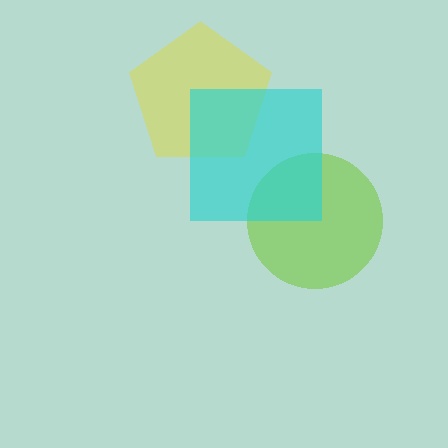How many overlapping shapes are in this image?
There are 3 overlapping shapes in the image.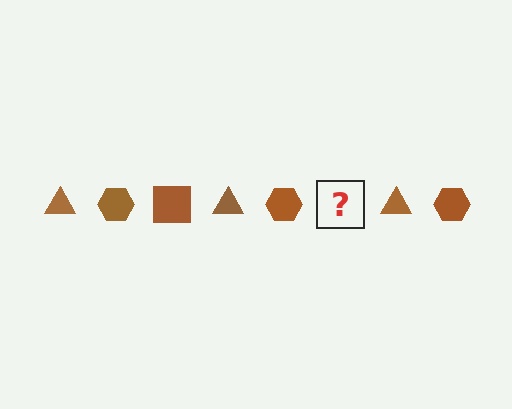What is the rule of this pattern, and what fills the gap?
The rule is that the pattern cycles through triangle, hexagon, square shapes in brown. The gap should be filled with a brown square.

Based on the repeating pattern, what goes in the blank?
The blank should be a brown square.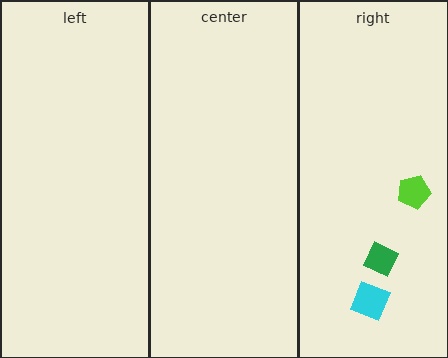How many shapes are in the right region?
3.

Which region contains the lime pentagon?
The right region.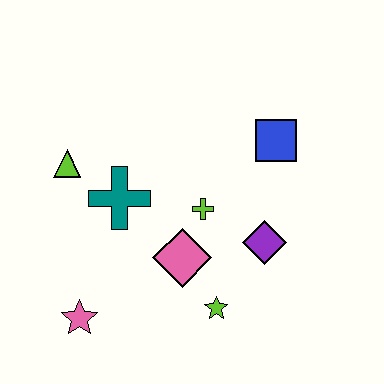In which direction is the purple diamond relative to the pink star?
The purple diamond is to the right of the pink star.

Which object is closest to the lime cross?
The pink diamond is closest to the lime cross.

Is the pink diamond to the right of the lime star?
No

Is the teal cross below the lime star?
No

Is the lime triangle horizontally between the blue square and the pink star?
No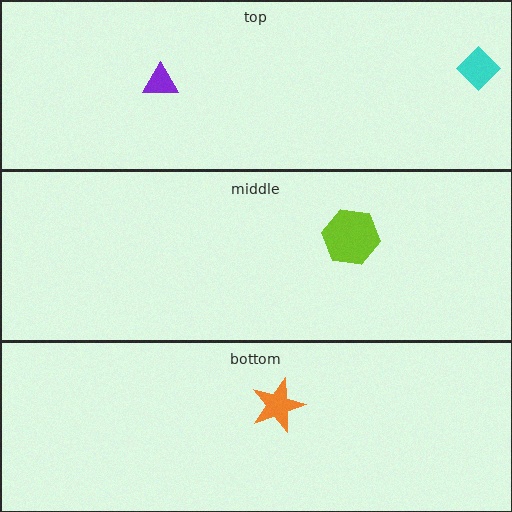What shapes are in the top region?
The cyan diamond, the purple triangle.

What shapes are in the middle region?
The lime hexagon.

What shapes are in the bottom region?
The orange star.